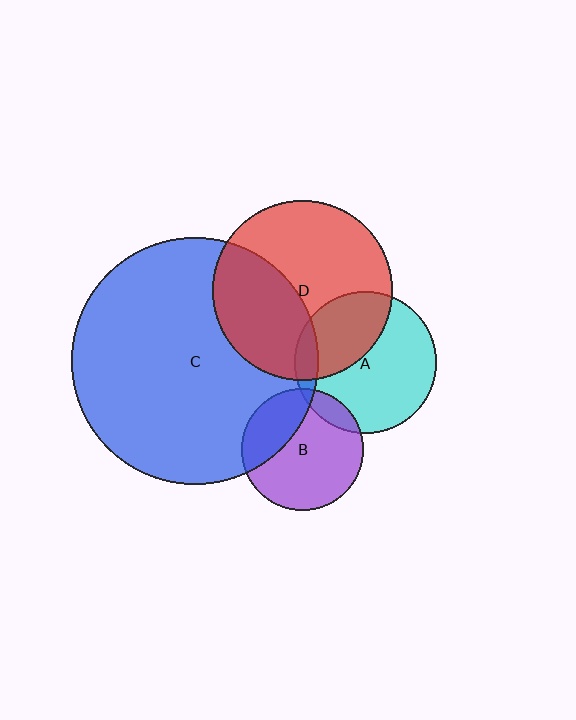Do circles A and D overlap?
Yes.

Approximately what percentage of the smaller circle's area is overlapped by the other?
Approximately 35%.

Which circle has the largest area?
Circle C (blue).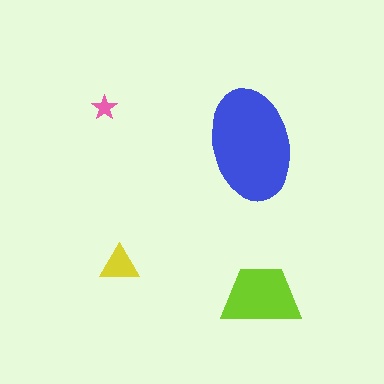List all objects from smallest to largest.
The pink star, the yellow triangle, the lime trapezoid, the blue ellipse.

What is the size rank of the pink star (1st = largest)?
4th.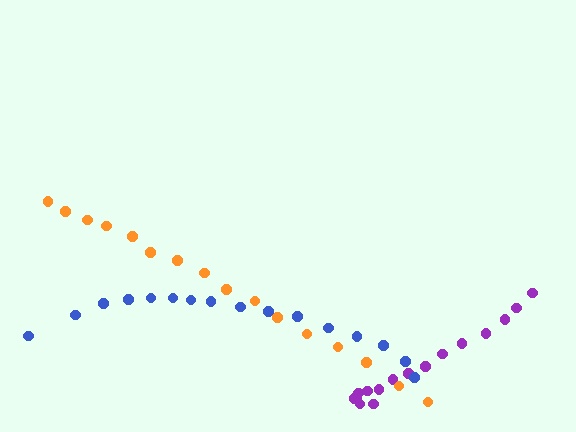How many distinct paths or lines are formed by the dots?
There are 3 distinct paths.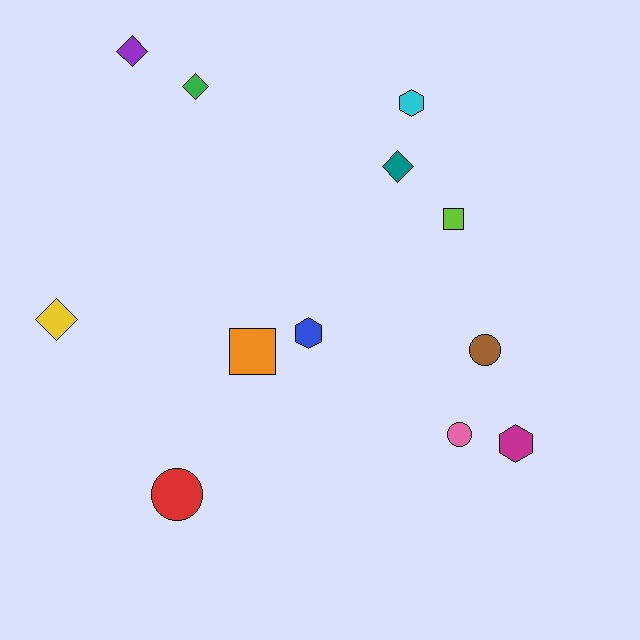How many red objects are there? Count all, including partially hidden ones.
There is 1 red object.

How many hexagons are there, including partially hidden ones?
There are 3 hexagons.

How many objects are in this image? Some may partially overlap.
There are 12 objects.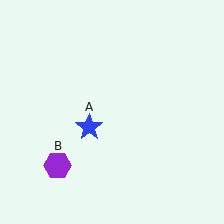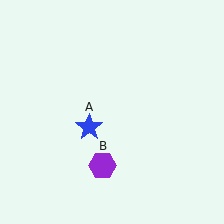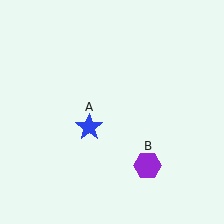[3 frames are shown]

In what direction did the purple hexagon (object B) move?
The purple hexagon (object B) moved right.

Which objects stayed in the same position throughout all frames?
Blue star (object A) remained stationary.